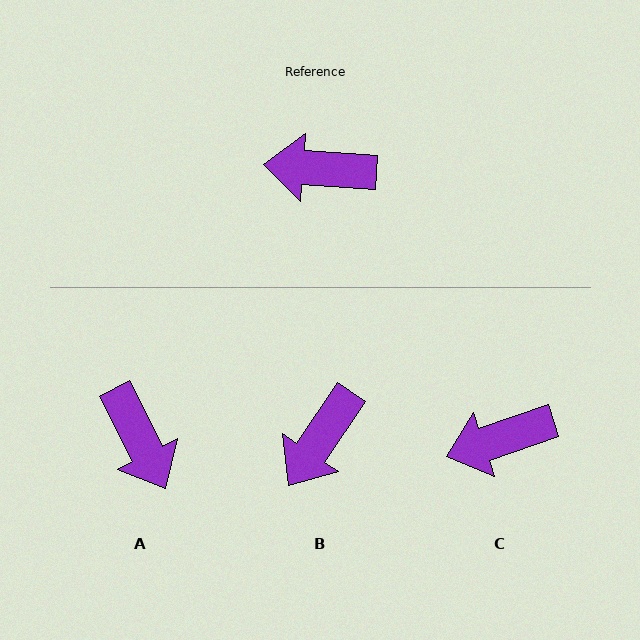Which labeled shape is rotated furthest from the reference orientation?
A, about 121 degrees away.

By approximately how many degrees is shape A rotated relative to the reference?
Approximately 121 degrees counter-clockwise.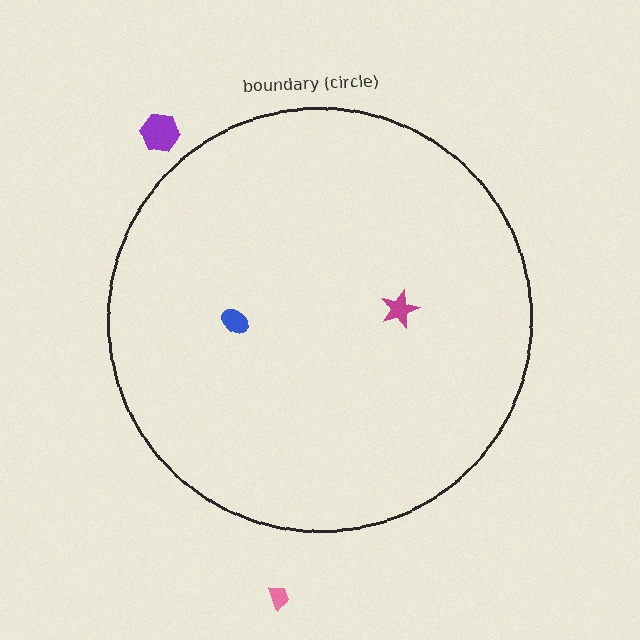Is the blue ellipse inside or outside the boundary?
Inside.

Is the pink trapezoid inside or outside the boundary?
Outside.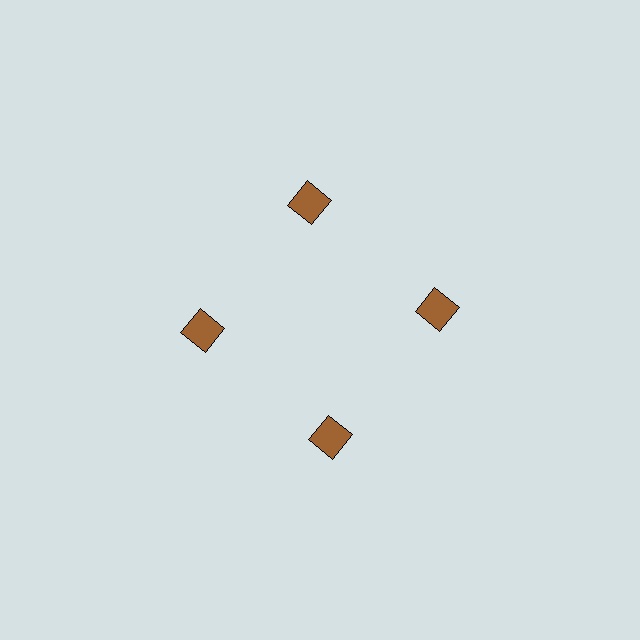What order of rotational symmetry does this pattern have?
This pattern has 4-fold rotational symmetry.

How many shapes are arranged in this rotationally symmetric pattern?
There are 4 shapes, arranged in 4 groups of 1.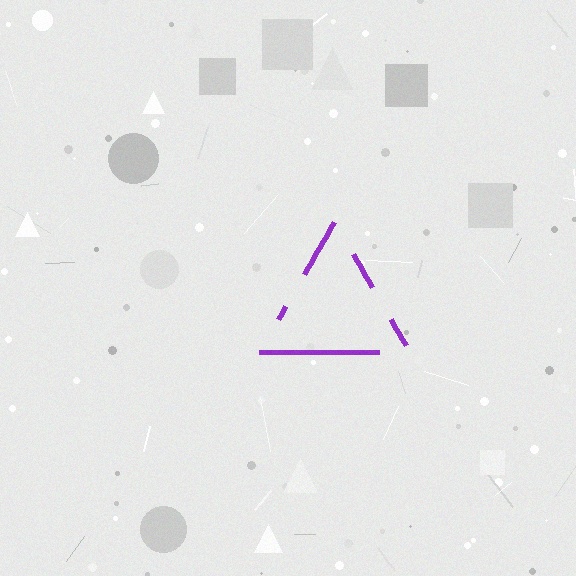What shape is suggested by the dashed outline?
The dashed outline suggests a triangle.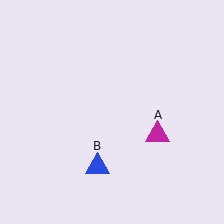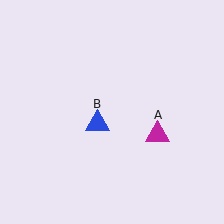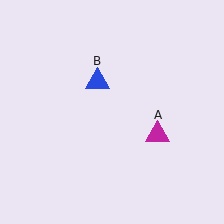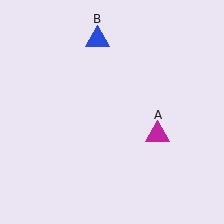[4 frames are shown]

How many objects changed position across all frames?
1 object changed position: blue triangle (object B).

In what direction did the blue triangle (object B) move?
The blue triangle (object B) moved up.